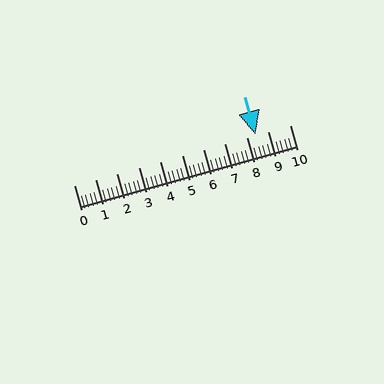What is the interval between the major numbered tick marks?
The major tick marks are spaced 1 units apart.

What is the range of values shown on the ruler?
The ruler shows values from 0 to 10.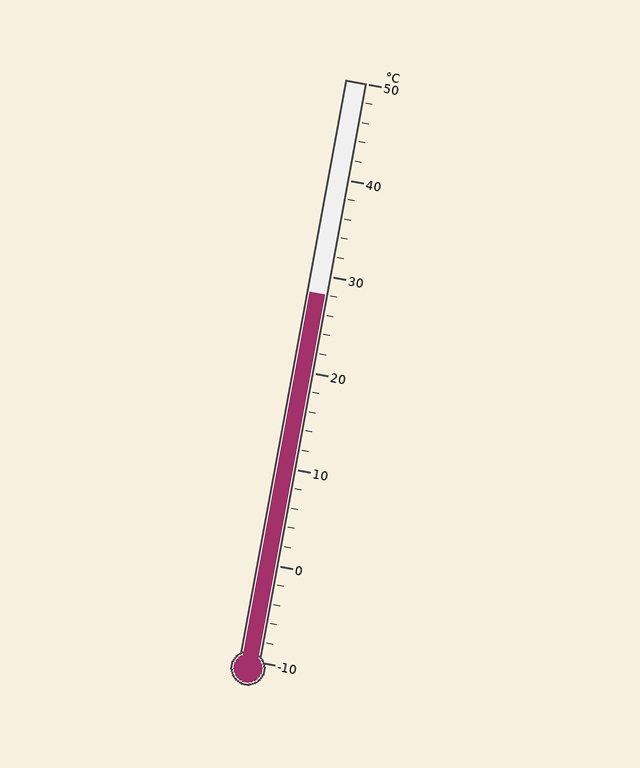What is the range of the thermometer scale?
The thermometer scale ranges from -10°C to 50°C.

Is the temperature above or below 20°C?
The temperature is above 20°C.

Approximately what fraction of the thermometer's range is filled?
The thermometer is filled to approximately 65% of its range.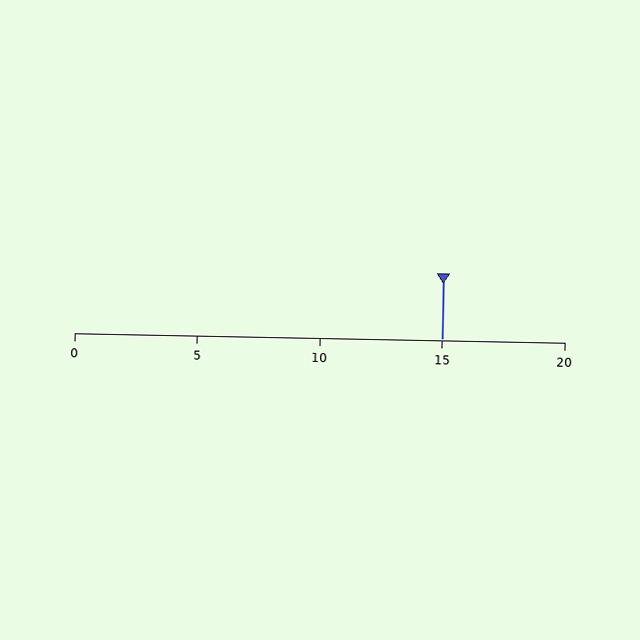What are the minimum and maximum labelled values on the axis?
The axis runs from 0 to 20.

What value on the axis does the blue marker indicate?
The marker indicates approximately 15.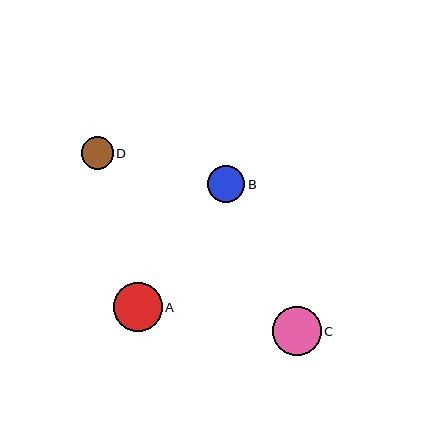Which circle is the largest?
Circle A is the largest with a size of approximately 49 pixels.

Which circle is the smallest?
Circle D is the smallest with a size of approximately 32 pixels.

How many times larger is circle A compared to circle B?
Circle A is approximately 1.3 times the size of circle B.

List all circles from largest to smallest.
From largest to smallest: A, C, B, D.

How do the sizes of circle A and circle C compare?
Circle A and circle C are approximately the same size.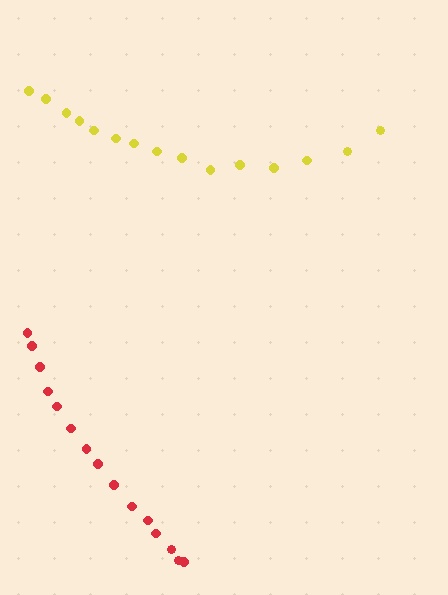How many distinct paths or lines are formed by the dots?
There are 2 distinct paths.